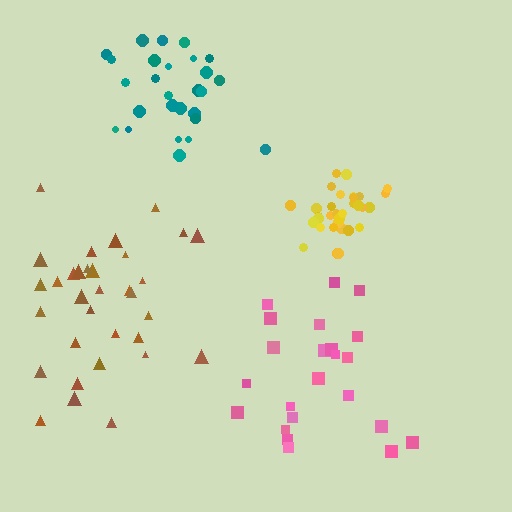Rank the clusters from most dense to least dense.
yellow, teal, brown, pink.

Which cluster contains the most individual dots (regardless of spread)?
Brown (33).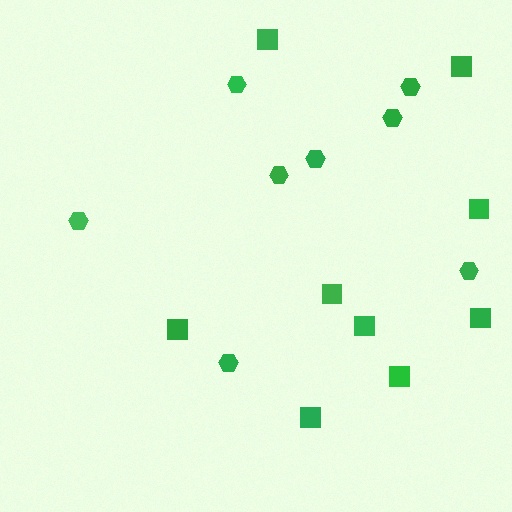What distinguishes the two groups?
There are 2 groups: one group of squares (9) and one group of hexagons (8).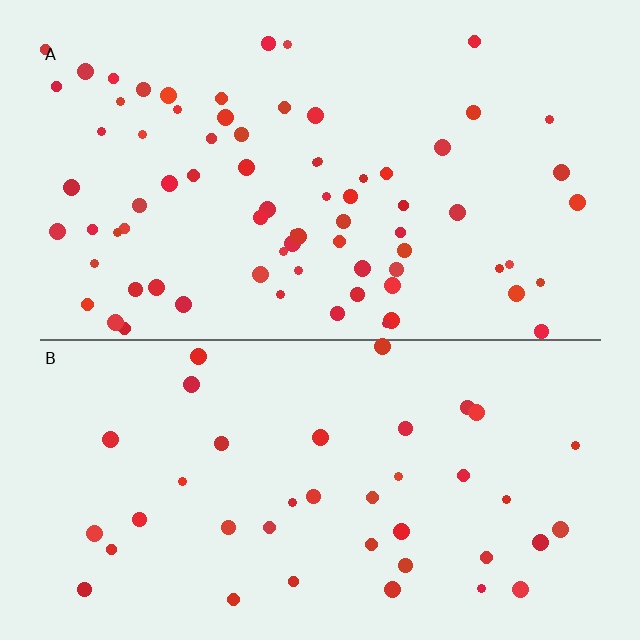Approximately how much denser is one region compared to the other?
Approximately 1.9× — region A over region B.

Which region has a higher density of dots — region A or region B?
A (the top).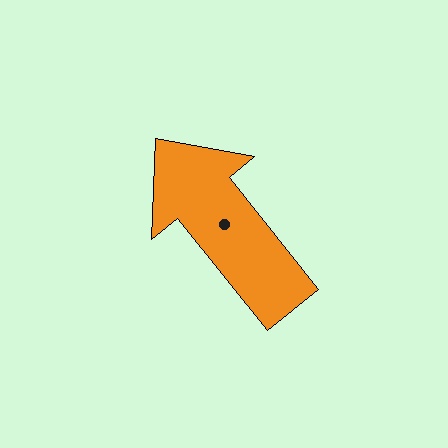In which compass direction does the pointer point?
Northwest.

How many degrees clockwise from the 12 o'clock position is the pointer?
Approximately 321 degrees.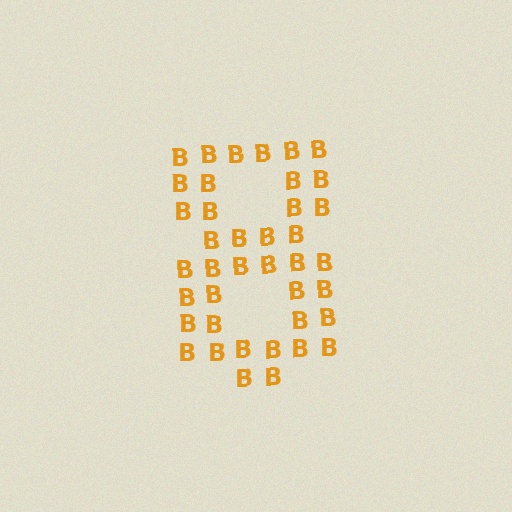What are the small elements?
The small elements are letter B's.